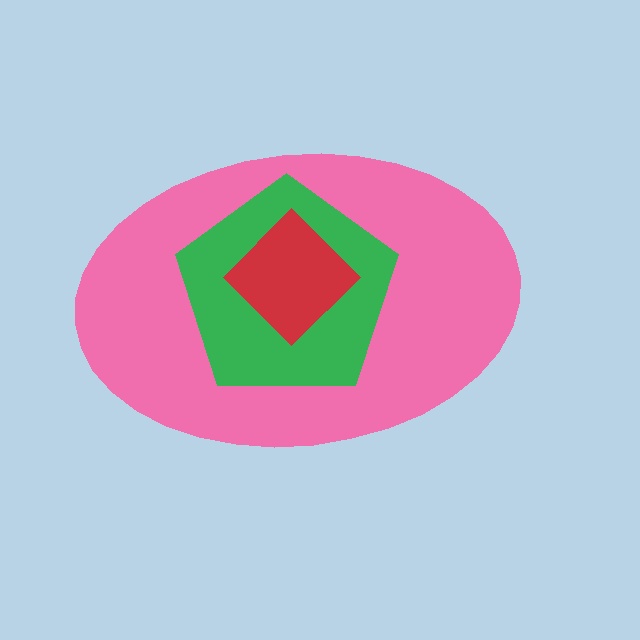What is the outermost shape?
The pink ellipse.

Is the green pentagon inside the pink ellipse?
Yes.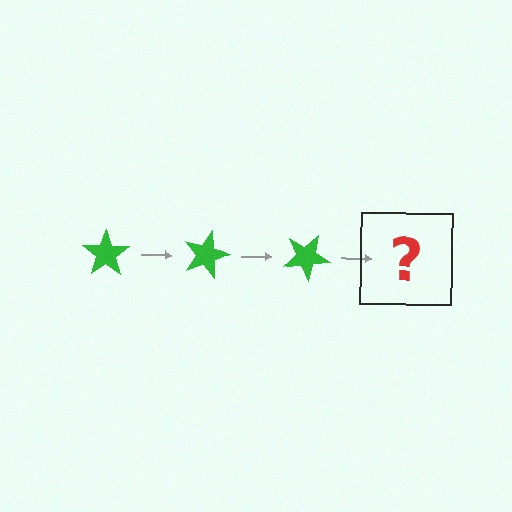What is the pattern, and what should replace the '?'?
The pattern is that the star rotates 15 degrees each step. The '?' should be a green star rotated 45 degrees.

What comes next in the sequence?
The next element should be a green star rotated 45 degrees.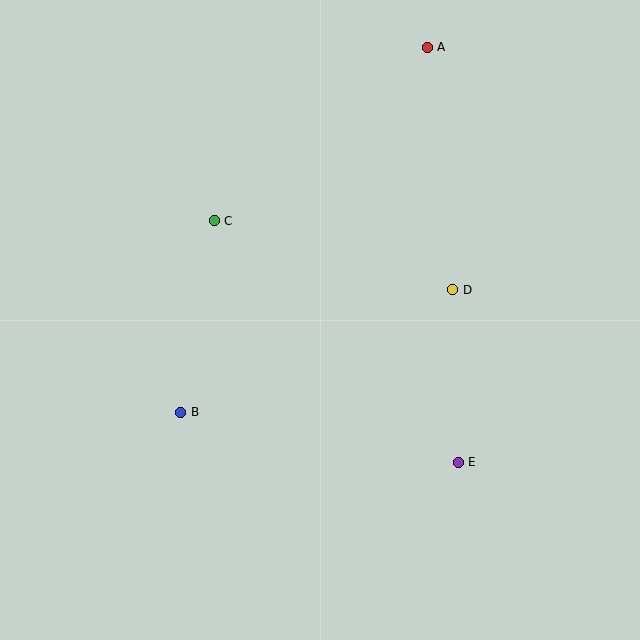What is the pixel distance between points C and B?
The distance between C and B is 195 pixels.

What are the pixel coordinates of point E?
Point E is at (458, 462).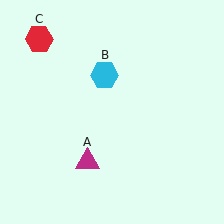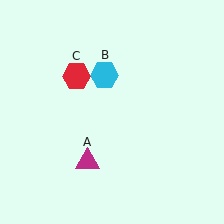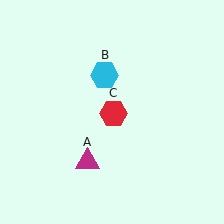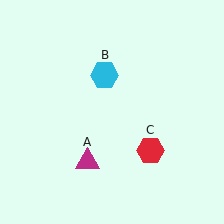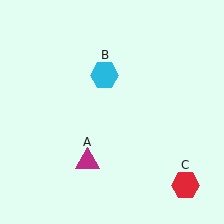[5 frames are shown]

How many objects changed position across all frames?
1 object changed position: red hexagon (object C).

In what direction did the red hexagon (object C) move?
The red hexagon (object C) moved down and to the right.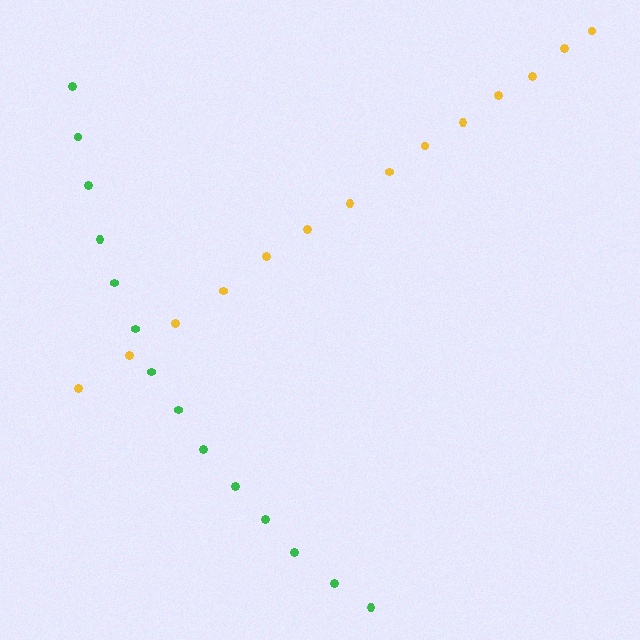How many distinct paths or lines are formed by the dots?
There are 2 distinct paths.